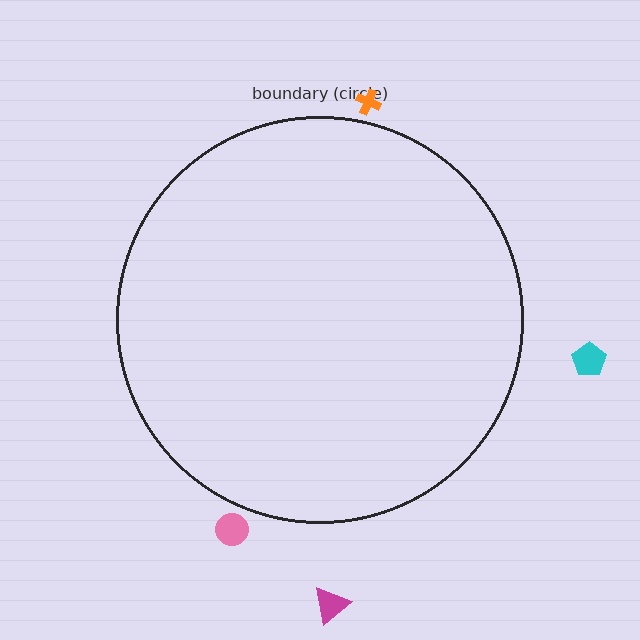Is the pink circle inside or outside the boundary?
Outside.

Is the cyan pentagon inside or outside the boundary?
Outside.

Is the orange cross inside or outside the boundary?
Outside.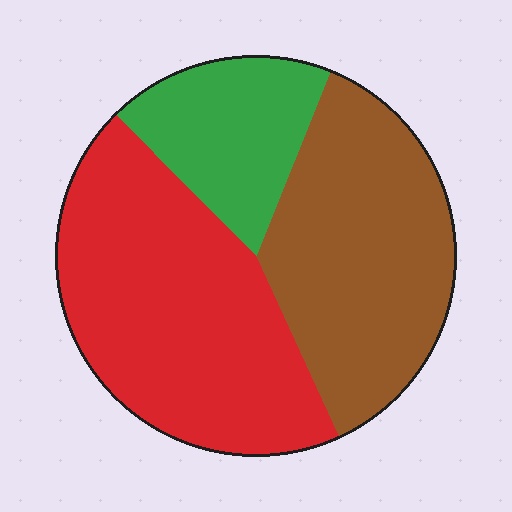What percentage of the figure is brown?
Brown takes up between a third and a half of the figure.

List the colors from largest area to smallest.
From largest to smallest: red, brown, green.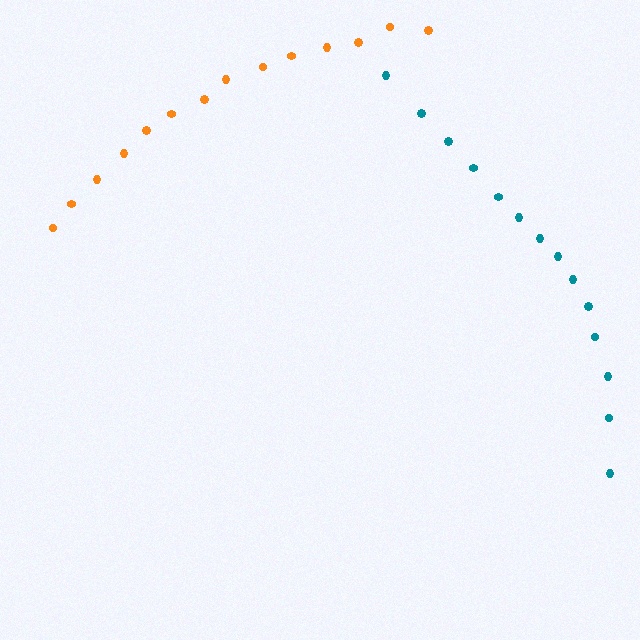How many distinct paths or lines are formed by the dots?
There are 2 distinct paths.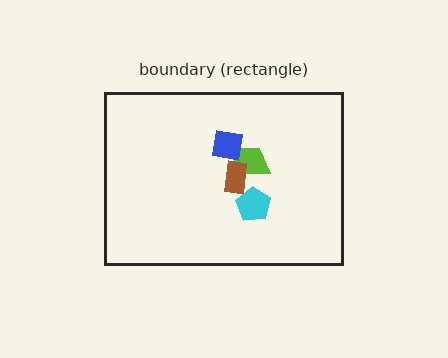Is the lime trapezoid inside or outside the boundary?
Inside.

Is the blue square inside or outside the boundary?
Inside.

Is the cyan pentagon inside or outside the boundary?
Inside.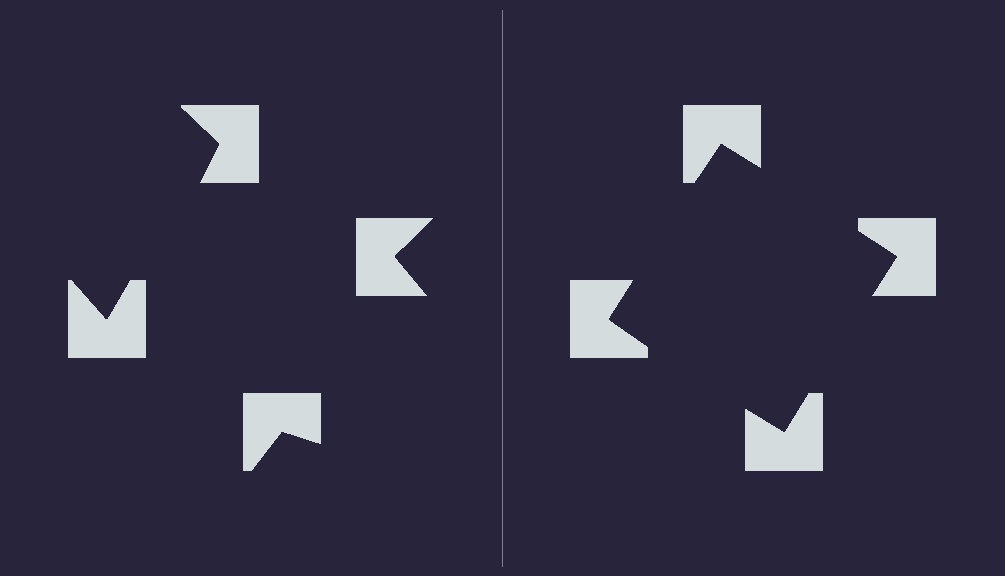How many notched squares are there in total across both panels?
8 — 4 on each side.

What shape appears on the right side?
An illusory square.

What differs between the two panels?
The notched squares are positioned identically on both sides; only the wedge orientations differ. On the right they align to a square; on the left they are misaligned.